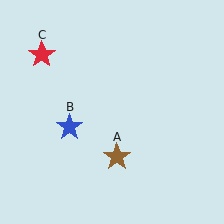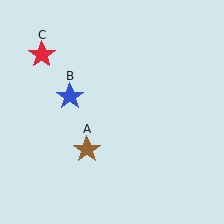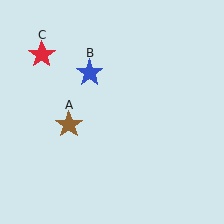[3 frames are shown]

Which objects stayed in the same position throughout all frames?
Red star (object C) remained stationary.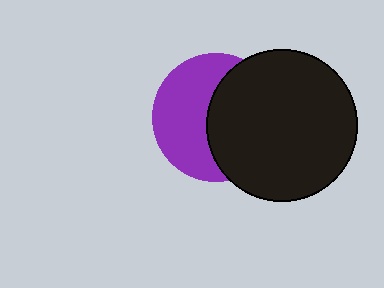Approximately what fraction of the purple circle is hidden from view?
Roughly 50% of the purple circle is hidden behind the black circle.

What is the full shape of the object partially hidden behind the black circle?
The partially hidden object is a purple circle.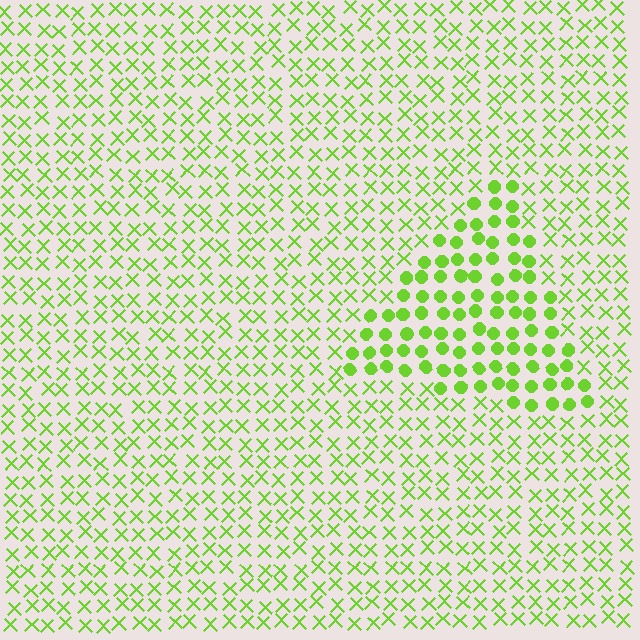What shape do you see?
I see a triangle.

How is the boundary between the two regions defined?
The boundary is defined by a change in element shape: circles inside vs. X marks outside. All elements share the same color and spacing.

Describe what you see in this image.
The image is filled with small lime elements arranged in a uniform grid. A triangle-shaped region contains circles, while the surrounding area contains X marks. The boundary is defined purely by the change in element shape.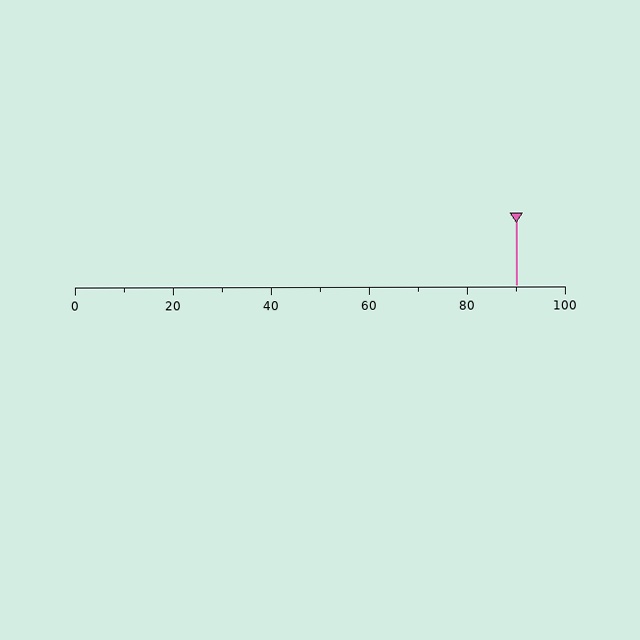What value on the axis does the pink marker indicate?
The marker indicates approximately 90.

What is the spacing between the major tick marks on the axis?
The major ticks are spaced 20 apart.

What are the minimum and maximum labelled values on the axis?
The axis runs from 0 to 100.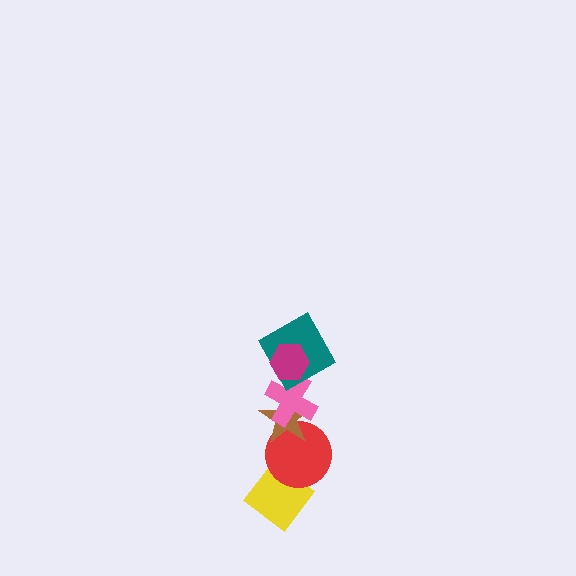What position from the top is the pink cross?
The pink cross is 3rd from the top.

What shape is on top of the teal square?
The magenta hexagon is on top of the teal square.